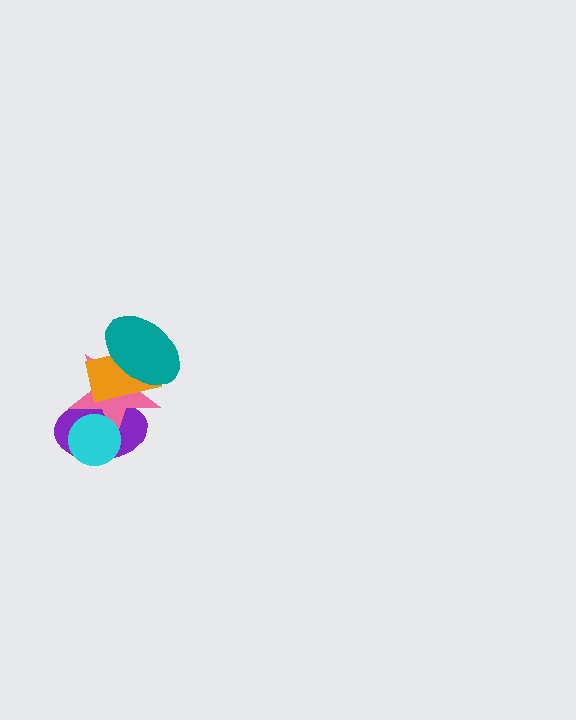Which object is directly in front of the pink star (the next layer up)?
The cyan circle is directly in front of the pink star.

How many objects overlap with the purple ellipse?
3 objects overlap with the purple ellipse.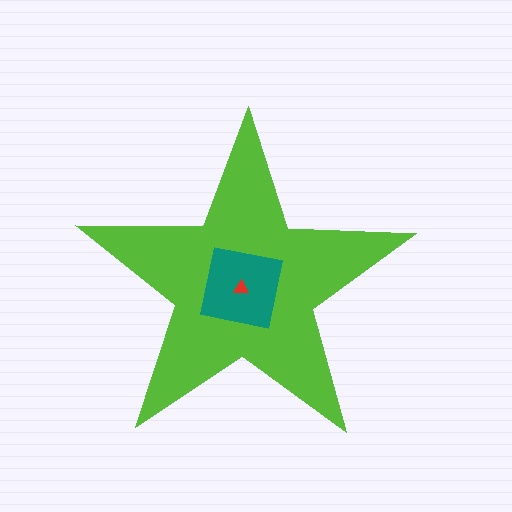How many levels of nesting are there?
3.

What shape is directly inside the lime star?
The teal square.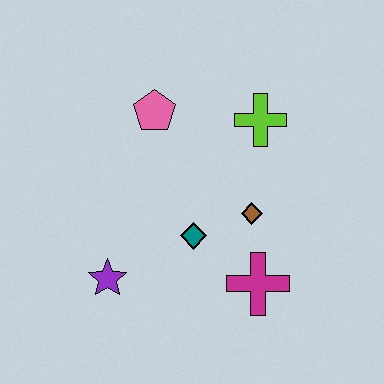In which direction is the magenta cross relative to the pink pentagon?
The magenta cross is below the pink pentagon.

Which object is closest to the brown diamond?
The teal diamond is closest to the brown diamond.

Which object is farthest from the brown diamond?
The purple star is farthest from the brown diamond.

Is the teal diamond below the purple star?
No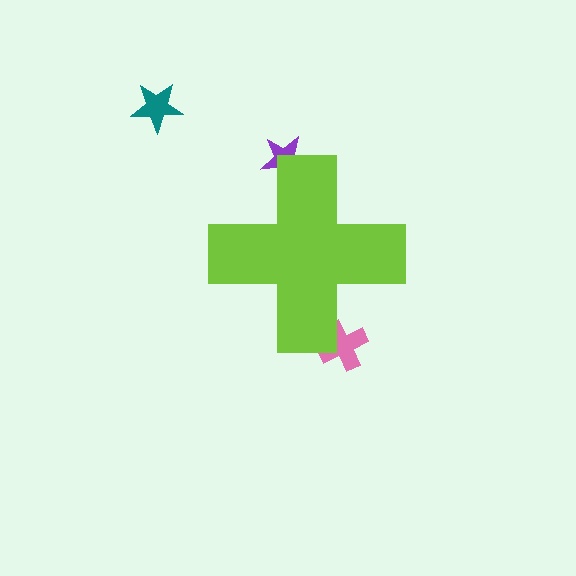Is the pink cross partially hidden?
Yes, the pink cross is partially hidden behind the lime cross.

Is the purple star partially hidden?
Yes, the purple star is partially hidden behind the lime cross.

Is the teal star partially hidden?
No, the teal star is fully visible.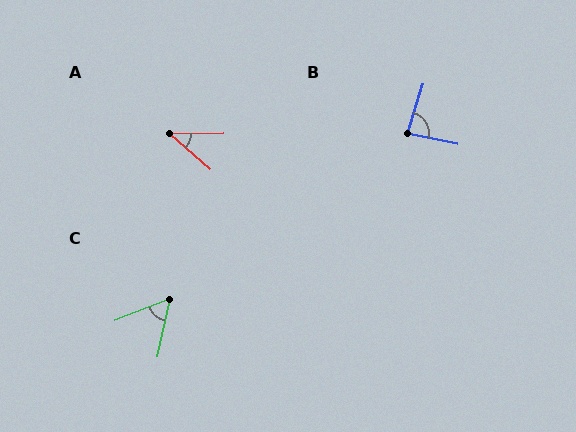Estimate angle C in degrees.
Approximately 56 degrees.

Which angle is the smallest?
A, at approximately 42 degrees.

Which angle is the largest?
B, at approximately 85 degrees.